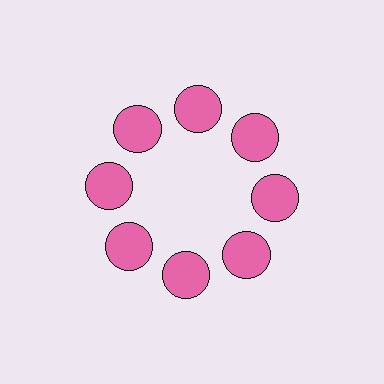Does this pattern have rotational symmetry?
Yes, this pattern has 8-fold rotational symmetry. It looks the same after rotating 45 degrees around the center.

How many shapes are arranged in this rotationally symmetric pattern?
There are 8 shapes, arranged in 8 groups of 1.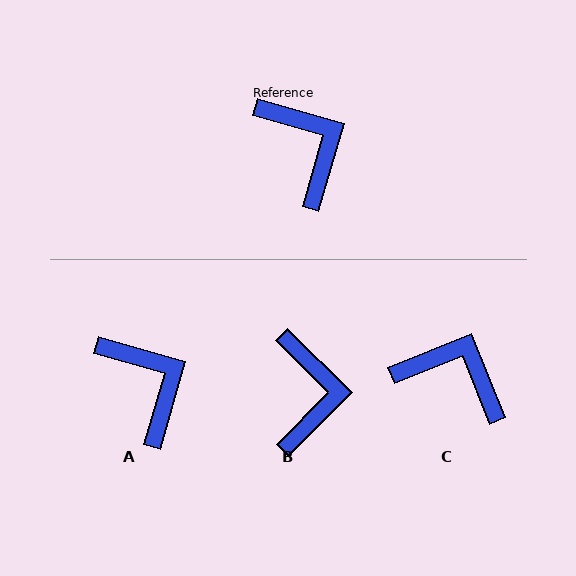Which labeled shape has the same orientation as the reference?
A.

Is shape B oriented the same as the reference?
No, it is off by about 28 degrees.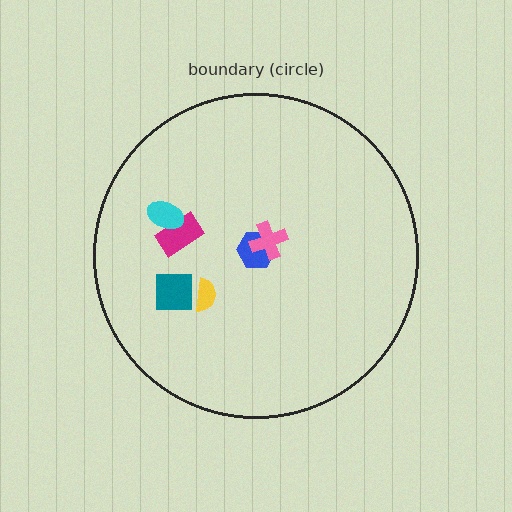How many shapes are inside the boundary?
6 inside, 0 outside.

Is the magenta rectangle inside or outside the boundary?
Inside.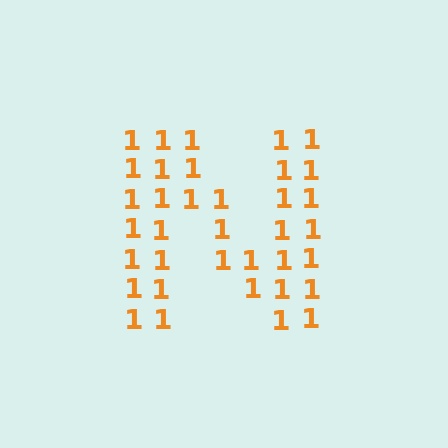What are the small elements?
The small elements are digit 1's.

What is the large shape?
The large shape is the letter N.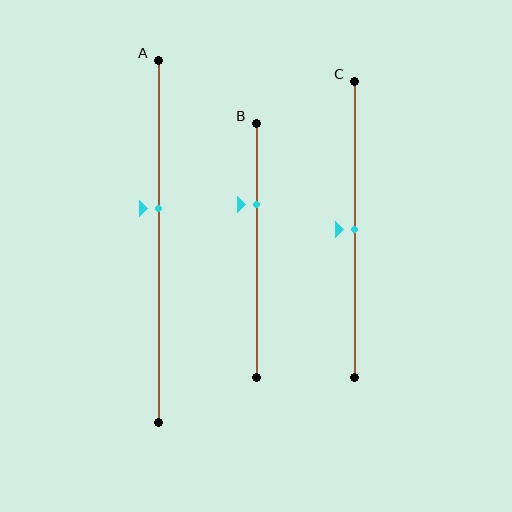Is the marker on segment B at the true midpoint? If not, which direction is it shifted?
No, the marker on segment B is shifted upward by about 18% of the segment length.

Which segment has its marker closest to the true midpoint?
Segment C has its marker closest to the true midpoint.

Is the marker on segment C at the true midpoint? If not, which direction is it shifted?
Yes, the marker on segment C is at the true midpoint.